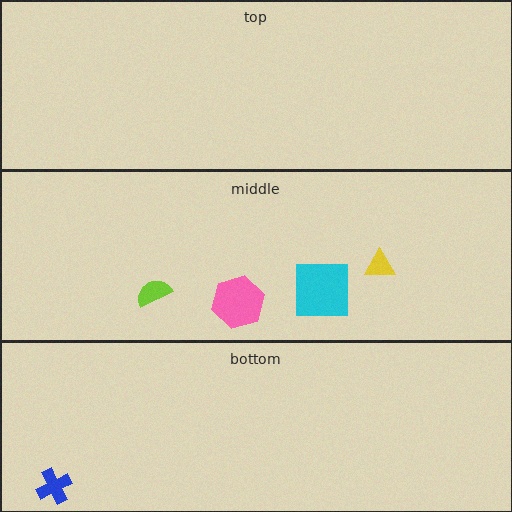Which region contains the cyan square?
The middle region.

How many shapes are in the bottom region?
1.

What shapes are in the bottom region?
The blue cross.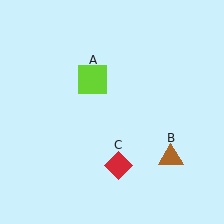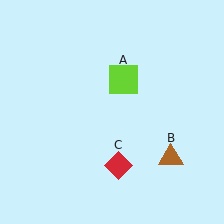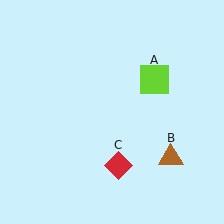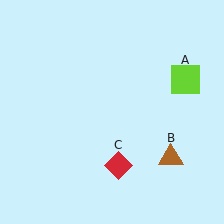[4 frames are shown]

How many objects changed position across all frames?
1 object changed position: lime square (object A).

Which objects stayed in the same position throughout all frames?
Brown triangle (object B) and red diamond (object C) remained stationary.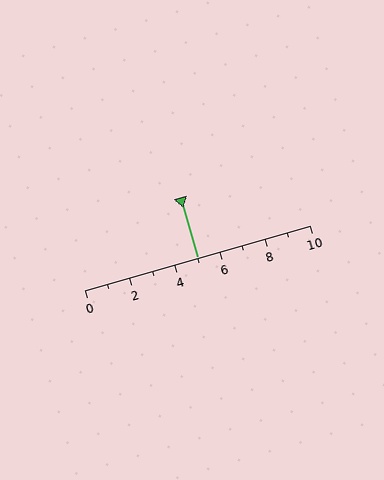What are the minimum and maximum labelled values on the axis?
The axis runs from 0 to 10.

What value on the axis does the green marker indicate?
The marker indicates approximately 5.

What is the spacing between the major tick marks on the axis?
The major ticks are spaced 2 apart.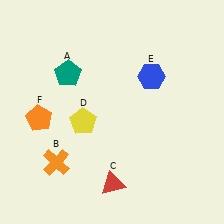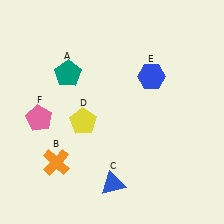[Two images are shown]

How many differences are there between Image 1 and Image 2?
There are 2 differences between the two images.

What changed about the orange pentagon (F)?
In Image 1, F is orange. In Image 2, it changed to pink.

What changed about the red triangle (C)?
In Image 1, C is red. In Image 2, it changed to blue.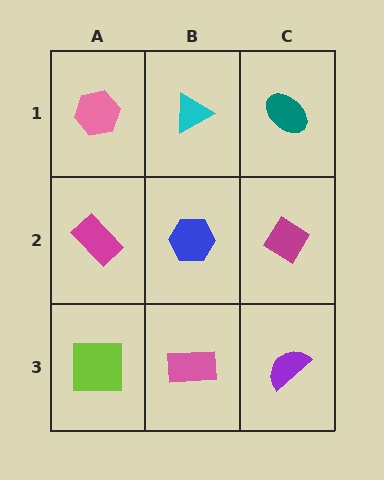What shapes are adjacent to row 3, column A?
A magenta rectangle (row 2, column A), a pink rectangle (row 3, column B).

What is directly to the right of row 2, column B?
A magenta diamond.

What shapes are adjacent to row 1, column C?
A magenta diamond (row 2, column C), a cyan triangle (row 1, column B).